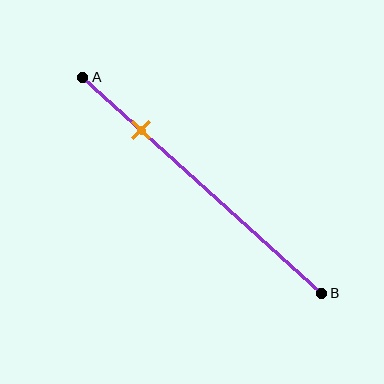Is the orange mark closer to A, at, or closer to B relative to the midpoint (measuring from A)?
The orange mark is closer to point A than the midpoint of segment AB.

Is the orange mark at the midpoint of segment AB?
No, the mark is at about 25% from A, not at the 50% midpoint.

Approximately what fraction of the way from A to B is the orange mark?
The orange mark is approximately 25% of the way from A to B.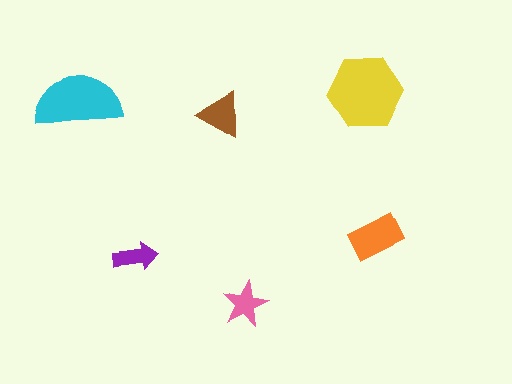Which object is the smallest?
The purple arrow.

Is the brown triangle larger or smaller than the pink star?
Larger.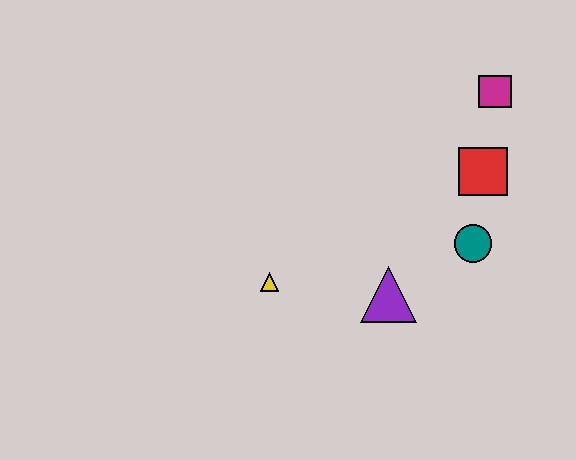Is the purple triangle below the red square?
Yes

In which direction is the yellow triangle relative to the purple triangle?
The yellow triangle is to the left of the purple triangle.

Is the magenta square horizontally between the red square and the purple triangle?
No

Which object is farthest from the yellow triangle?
The magenta square is farthest from the yellow triangle.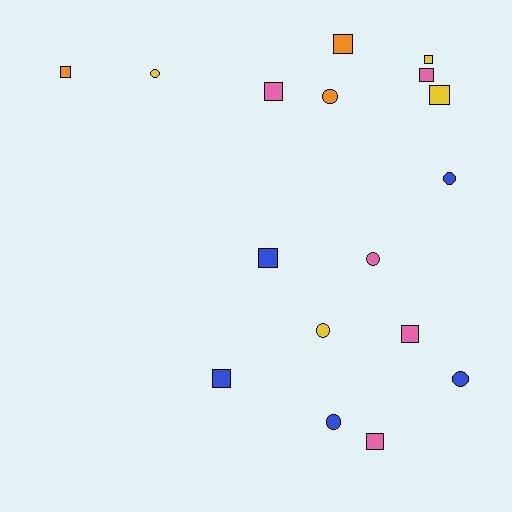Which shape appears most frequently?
Square, with 10 objects.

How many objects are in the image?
There are 17 objects.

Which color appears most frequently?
Blue, with 5 objects.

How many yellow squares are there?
There are 2 yellow squares.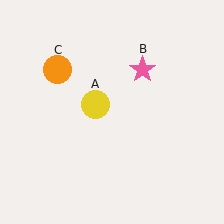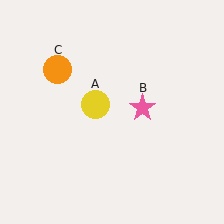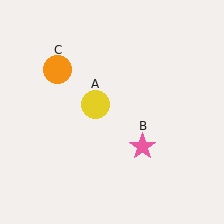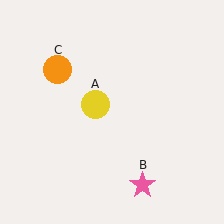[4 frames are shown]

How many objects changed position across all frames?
1 object changed position: pink star (object B).